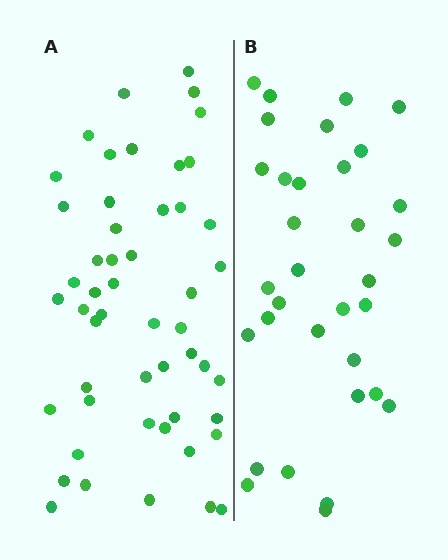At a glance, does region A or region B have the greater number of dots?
Region A (the left region) has more dots.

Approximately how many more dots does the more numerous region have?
Region A has approximately 20 more dots than region B.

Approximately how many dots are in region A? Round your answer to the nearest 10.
About 50 dots. (The exact count is 51, which rounds to 50.)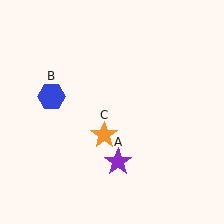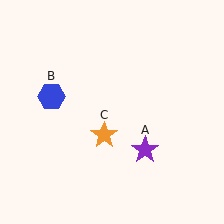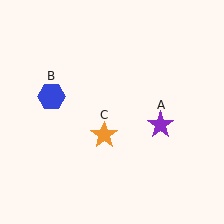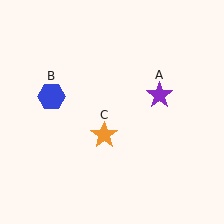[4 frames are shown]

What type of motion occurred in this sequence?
The purple star (object A) rotated counterclockwise around the center of the scene.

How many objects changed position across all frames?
1 object changed position: purple star (object A).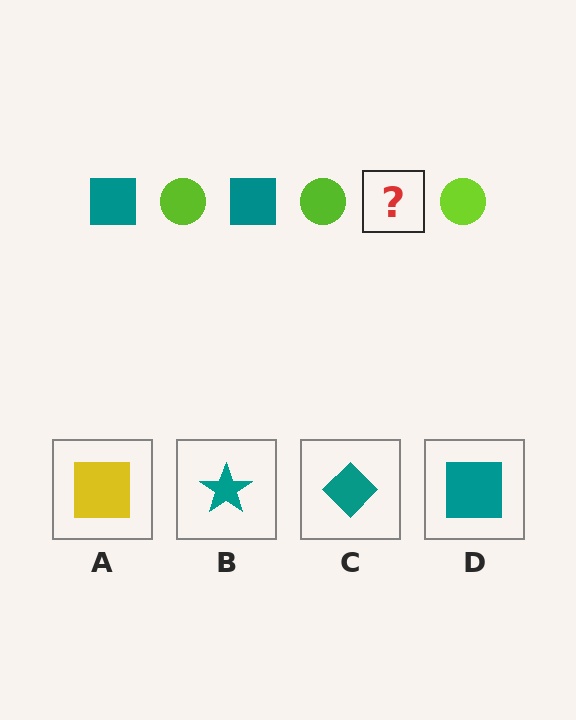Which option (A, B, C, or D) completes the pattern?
D.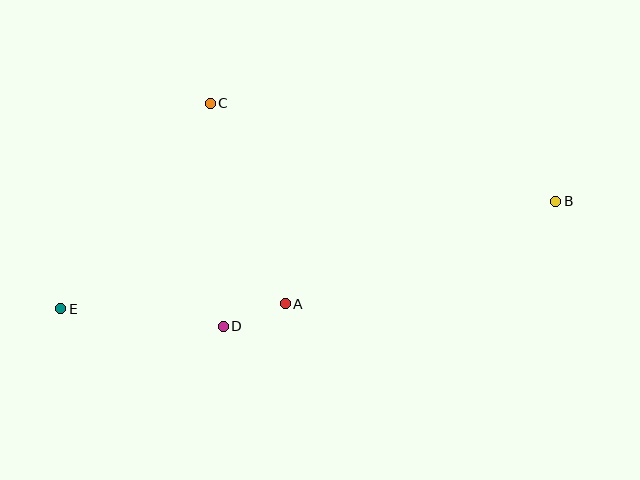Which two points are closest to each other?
Points A and D are closest to each other.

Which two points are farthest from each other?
Points B and E are farthest from each other.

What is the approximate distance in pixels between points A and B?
The distance between A and B is approximately 290 pixels.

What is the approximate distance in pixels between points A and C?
The distance between A and C is approximately 214 pixels.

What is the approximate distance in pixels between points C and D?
The distance between C and D is approximately 223 pixels.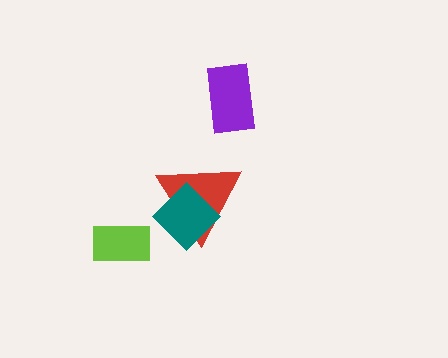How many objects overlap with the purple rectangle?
0 objects overlap with the purple rectangle.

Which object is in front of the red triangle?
The teal diamond is in front of the red triangle.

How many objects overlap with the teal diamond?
1 object overlaps with the teal diamond.